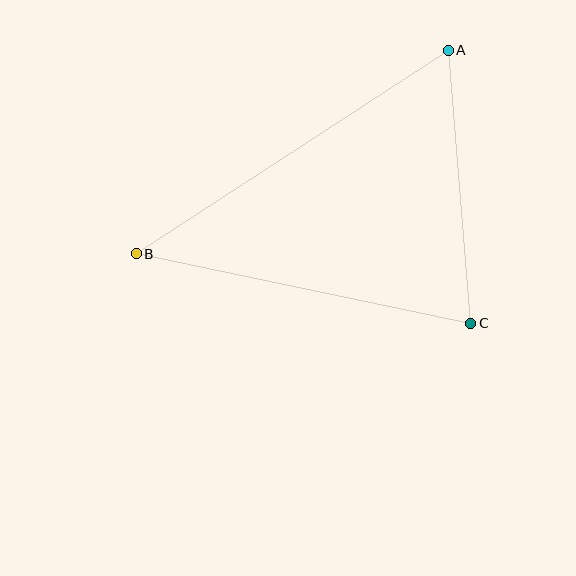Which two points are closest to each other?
Points A and C are closest to each other.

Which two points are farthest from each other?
Points A and B are farthest from each other.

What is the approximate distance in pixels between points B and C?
The distance between B and C is approximately 342 pixels.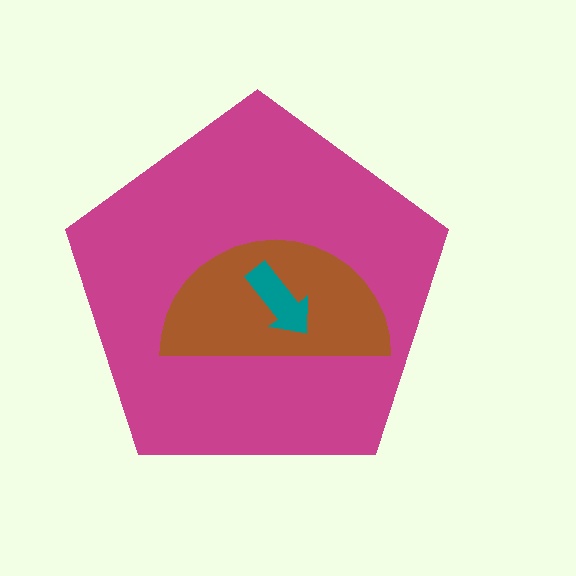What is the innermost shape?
The teal arrow.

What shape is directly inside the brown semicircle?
The teal arrow.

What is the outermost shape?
The magenta pentagon.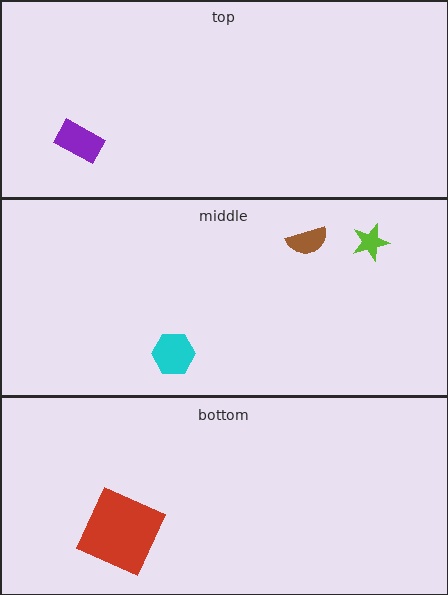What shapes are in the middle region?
The cyan hexagon, the lime star, the brown semicircle.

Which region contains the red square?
The bottom region.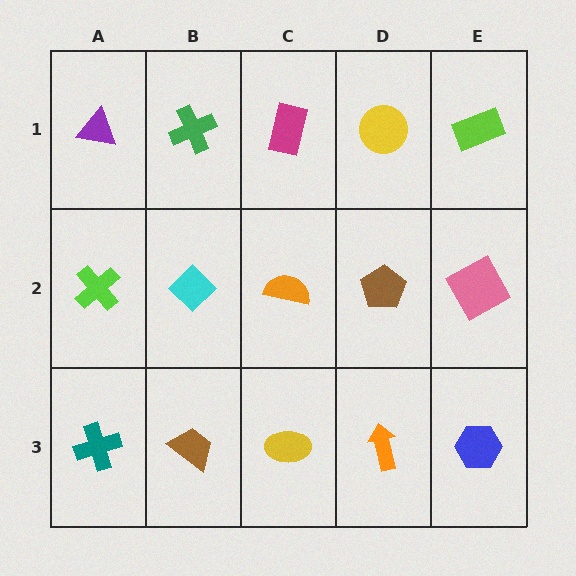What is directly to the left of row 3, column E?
An orange arrow.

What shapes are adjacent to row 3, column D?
A brown pentagon (row 2, column D), a yellow ellipse (row 3, column C), a blue hexagon (row 3, column E).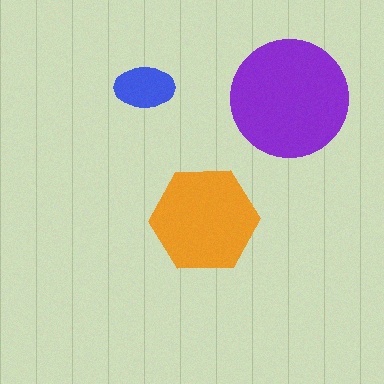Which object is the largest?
The purple circle.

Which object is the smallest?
The blue ellipse.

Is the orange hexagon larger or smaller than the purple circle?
Smaller.